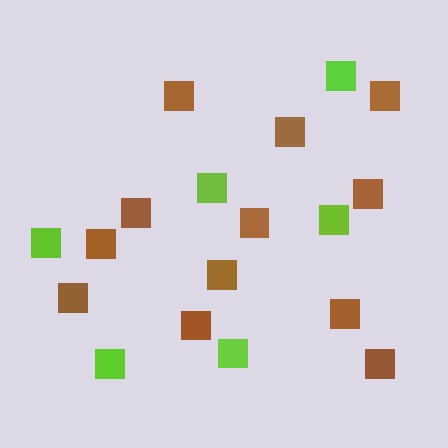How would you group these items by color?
There are 2 groups: one group of lime squares (6) and one group of brown squares (12).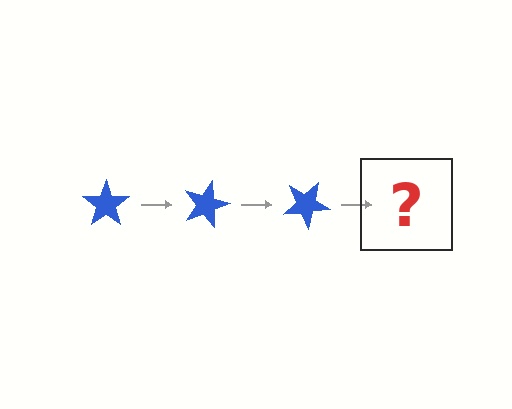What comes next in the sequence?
The next element should be a blue star rotated 45 degrees.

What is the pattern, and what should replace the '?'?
The pattern is that the star rotates 15 degrees each step. The '?' should be a blue star rotated 45 degrees.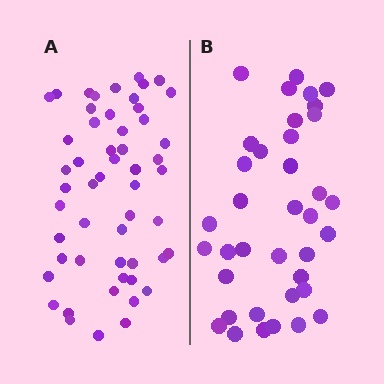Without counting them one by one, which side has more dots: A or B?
Region A (the left region) has more dots.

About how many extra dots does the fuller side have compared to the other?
Region A has approximately 15 more dots than region B.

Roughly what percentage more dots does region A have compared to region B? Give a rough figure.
About 45% more.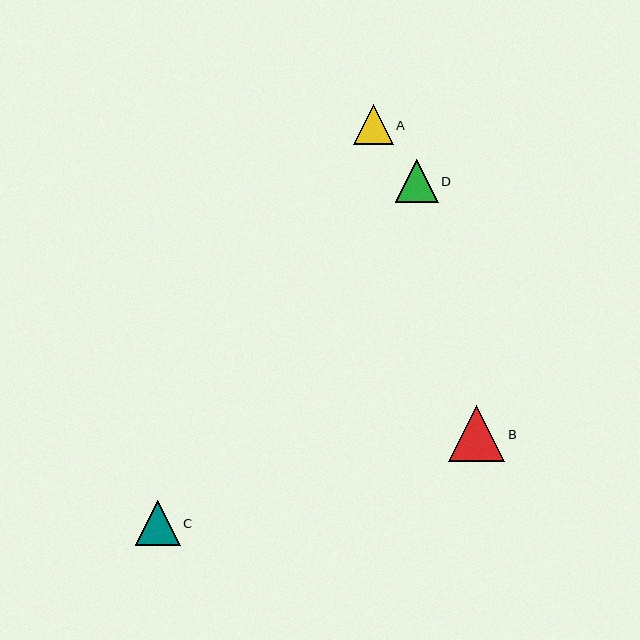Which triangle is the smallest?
Triangle A is the smallest with a size of approximately 40 pixels.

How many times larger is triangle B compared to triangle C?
Triangle B is approximately 1.2 times the size of triangle C.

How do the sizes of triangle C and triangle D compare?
Triangle C and triangle D are approximately the same size.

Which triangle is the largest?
Triangle B is the largest with a size of approximately 56 pixels.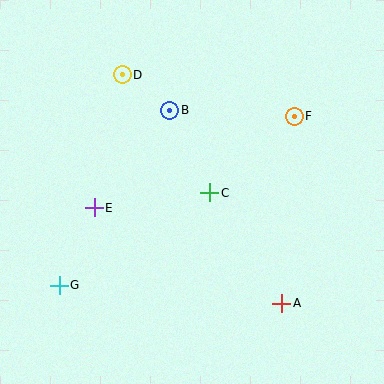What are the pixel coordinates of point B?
Point B is at (170, 110).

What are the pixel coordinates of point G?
Point G is at (59, 285).